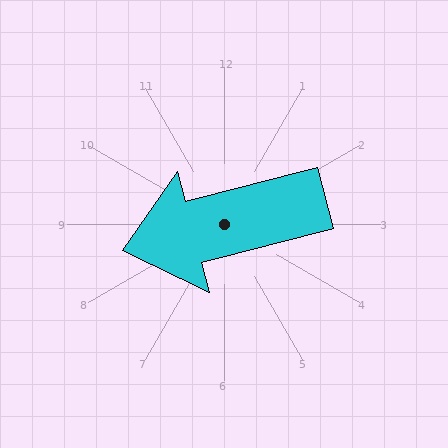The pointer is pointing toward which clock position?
Roughly 9 o'clock.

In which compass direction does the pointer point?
West.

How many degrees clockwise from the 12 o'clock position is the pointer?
Approximately 256 degrees.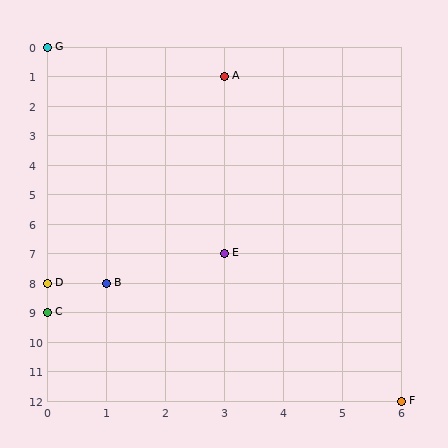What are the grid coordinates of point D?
Point D is at grid coordinates (0, 8).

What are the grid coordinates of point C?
Point C is at grid coordinates (0, 9).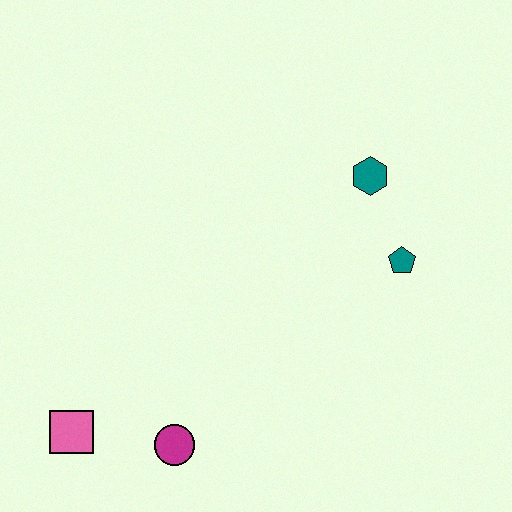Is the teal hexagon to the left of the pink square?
No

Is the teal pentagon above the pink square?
Yes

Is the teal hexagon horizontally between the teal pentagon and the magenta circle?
Yes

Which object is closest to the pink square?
The magenta circle is closest to the pink square.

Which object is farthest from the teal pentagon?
The pink square is farthest from the teal pentagon.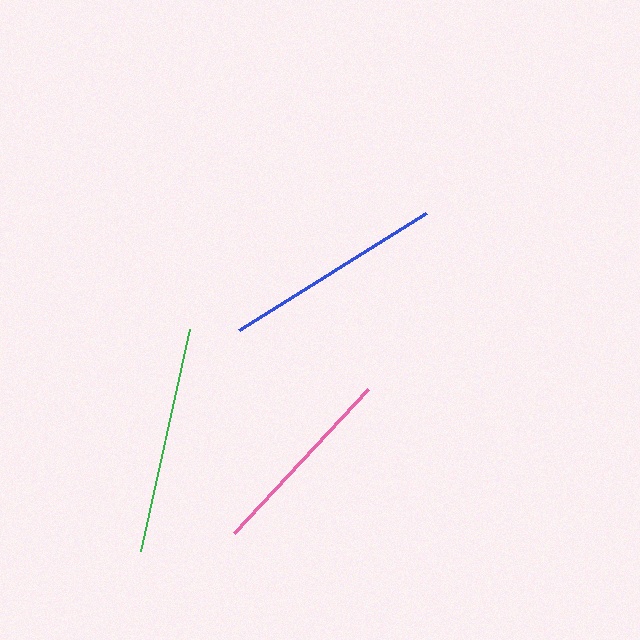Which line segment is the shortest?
The pink line is the shortest at approximately 197 pixels.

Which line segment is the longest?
The green line is the longest at approximately 227 pixels.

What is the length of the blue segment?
The blue segment is approximately 221 pixels long.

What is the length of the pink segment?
The pink segment is approximately 197 pixels long.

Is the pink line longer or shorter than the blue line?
The blue line is longer than the pink line.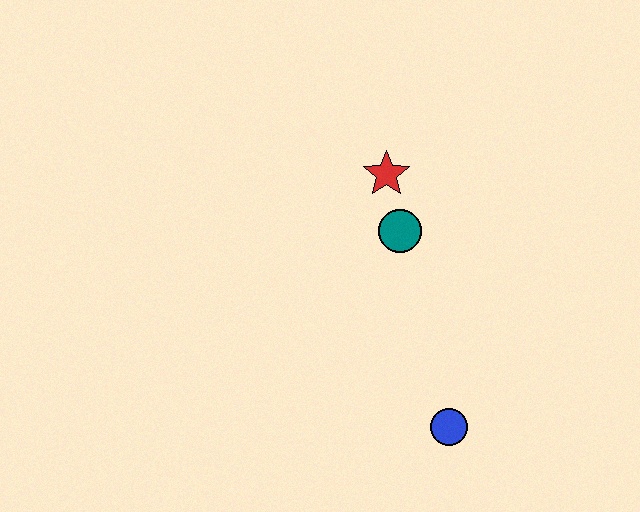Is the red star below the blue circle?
No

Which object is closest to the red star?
The teal circle is closest to the red star.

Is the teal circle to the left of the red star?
No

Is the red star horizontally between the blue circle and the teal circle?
No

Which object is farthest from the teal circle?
The blue circle is farthest from the teal circle.